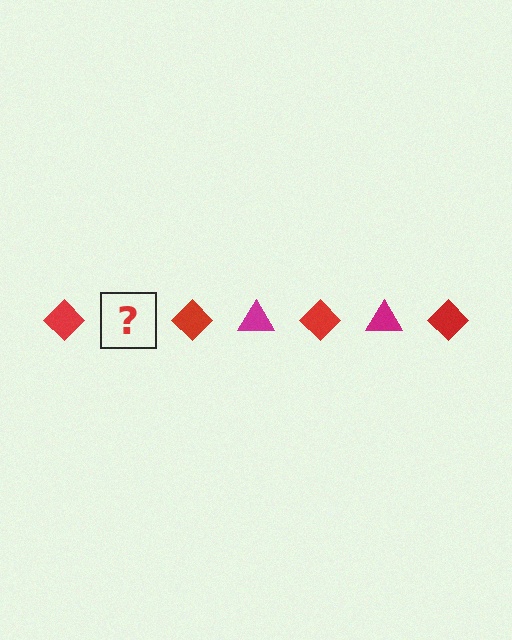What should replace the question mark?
The question mark should be replaced with a magenta triangle.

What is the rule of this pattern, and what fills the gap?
The rule is that the pattern alternates between red diamond and magenta triangle. The gap should be filled with a magenta triangle.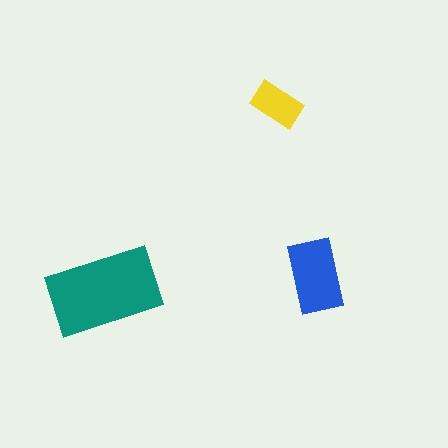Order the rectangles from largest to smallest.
the teal one, the blue one, the yellow one.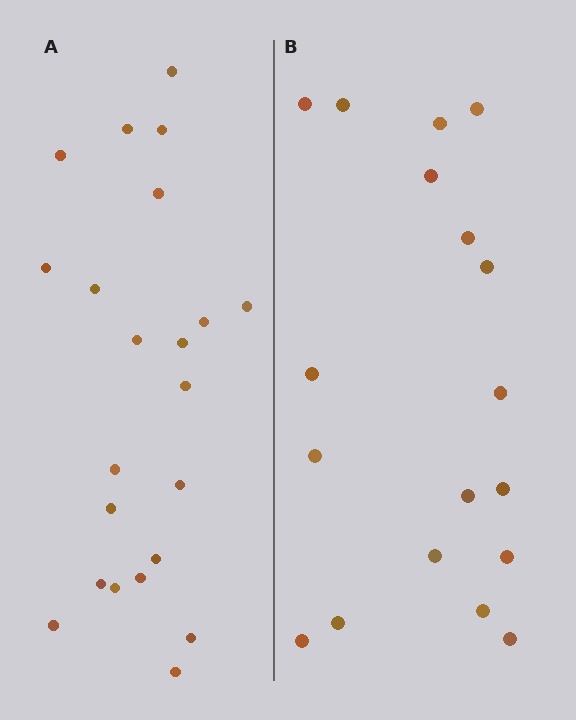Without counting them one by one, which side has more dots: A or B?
Region A (the left region) has more dots.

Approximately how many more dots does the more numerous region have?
Region A has about 4 more dots than region B.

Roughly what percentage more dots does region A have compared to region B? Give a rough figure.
About 20% more.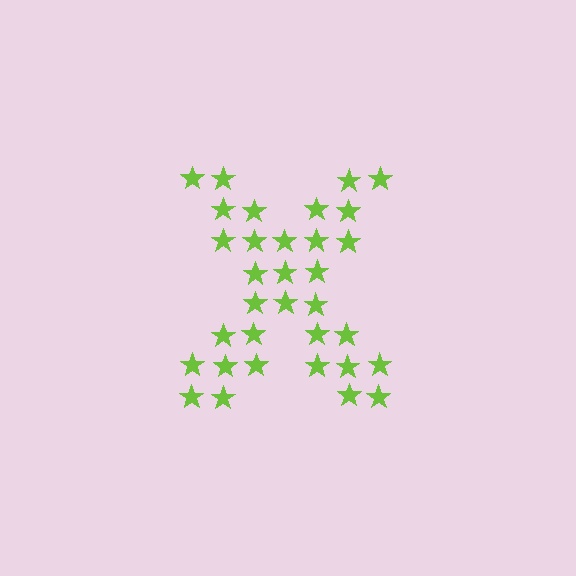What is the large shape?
The large shape is the letter X.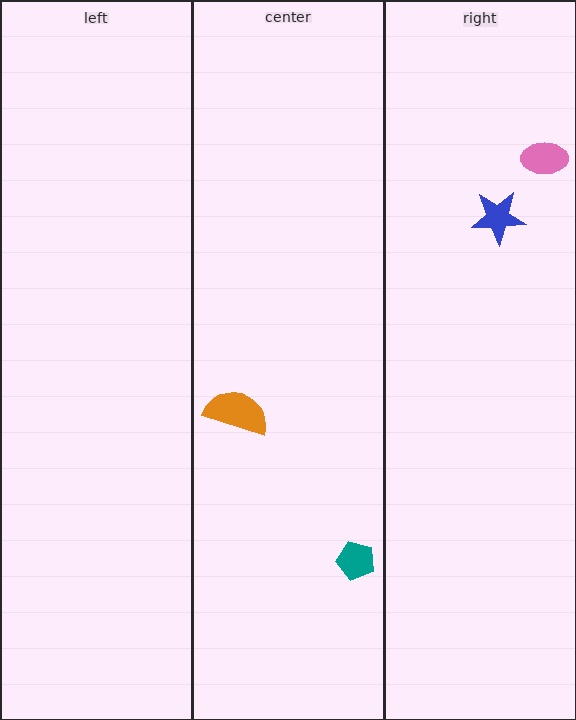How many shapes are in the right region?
2.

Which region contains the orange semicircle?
The center region.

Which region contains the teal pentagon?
The center region.